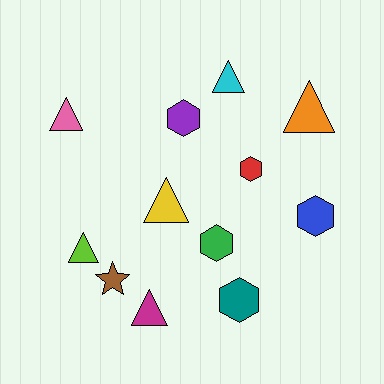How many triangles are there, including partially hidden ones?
There are 6 triangles.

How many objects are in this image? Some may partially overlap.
There are 12 objects.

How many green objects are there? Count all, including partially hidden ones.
There is 1 green object.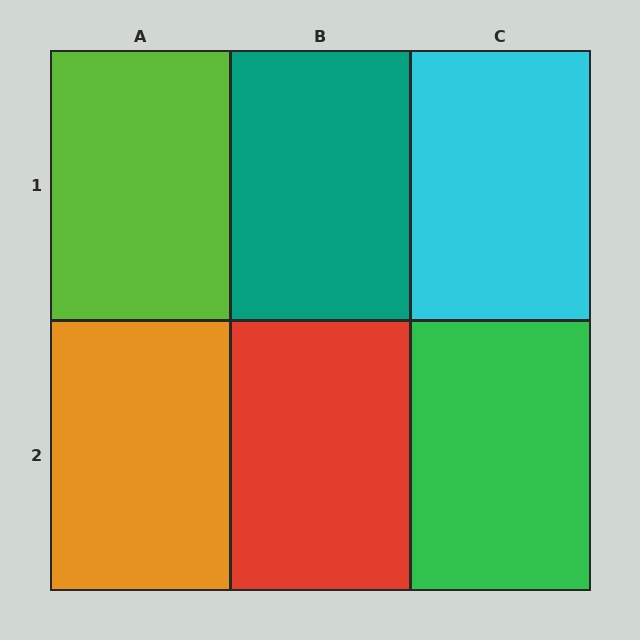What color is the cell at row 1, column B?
Teal.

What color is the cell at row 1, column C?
Cyan.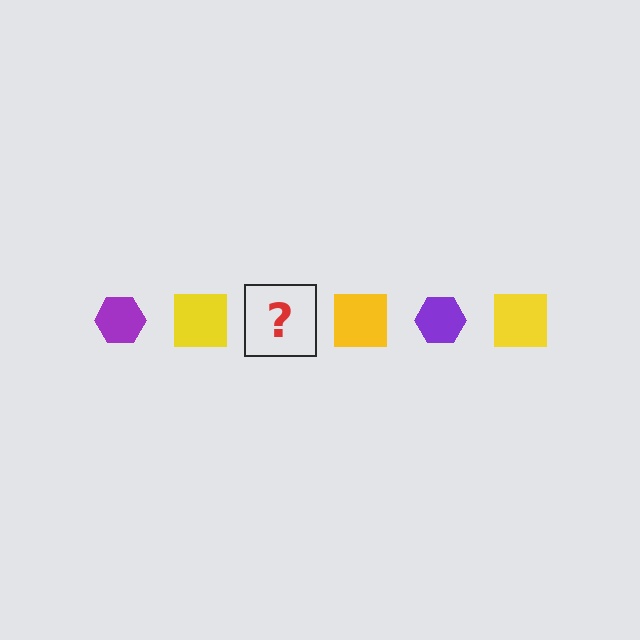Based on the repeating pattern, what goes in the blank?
The blank should be a purple hexagon.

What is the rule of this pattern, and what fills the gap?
The rule is that the pattern alternates between purple hexagon and yellow square. The gap should be filled with a purple hexagon.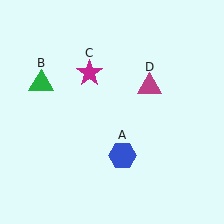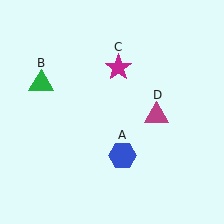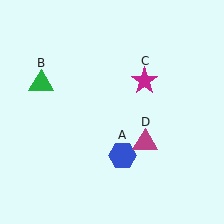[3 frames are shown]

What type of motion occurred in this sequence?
The magenta star (object C), magenta triangle (object D) rotated clockwise around the center of the scene.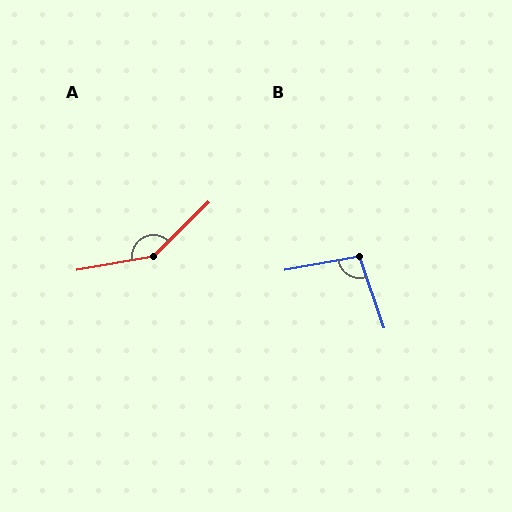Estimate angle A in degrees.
Approximately 145 degrees.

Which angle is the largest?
A, at approximately 145 degrees.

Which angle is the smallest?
B, at approximately 99 degrees.